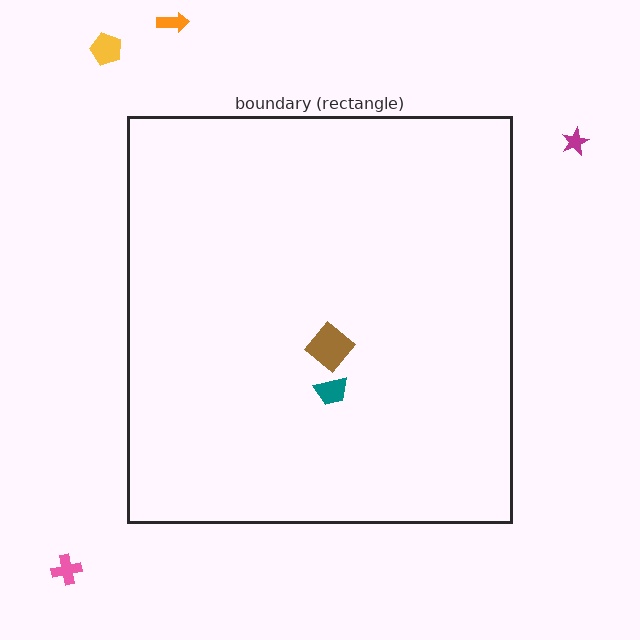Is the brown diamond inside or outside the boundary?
Inside.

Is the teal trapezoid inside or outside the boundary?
Inside.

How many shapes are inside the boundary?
2 inside, 4 outside.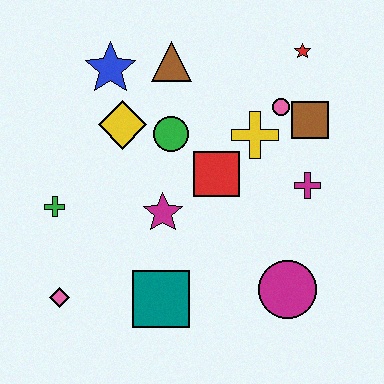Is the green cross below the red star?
Yes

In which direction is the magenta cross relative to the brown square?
The magenta cross is below the brown square.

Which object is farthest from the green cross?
The red star is farthest from the green cross.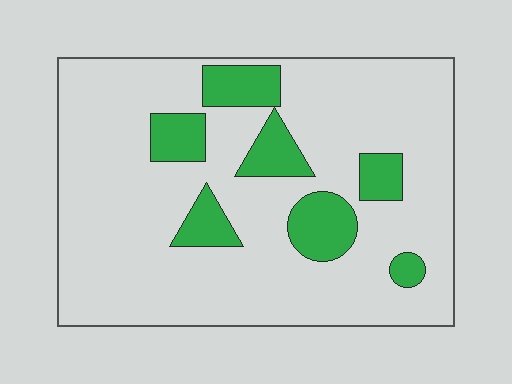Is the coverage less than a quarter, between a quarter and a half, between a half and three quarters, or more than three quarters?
Less than a quarter.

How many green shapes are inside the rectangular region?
7.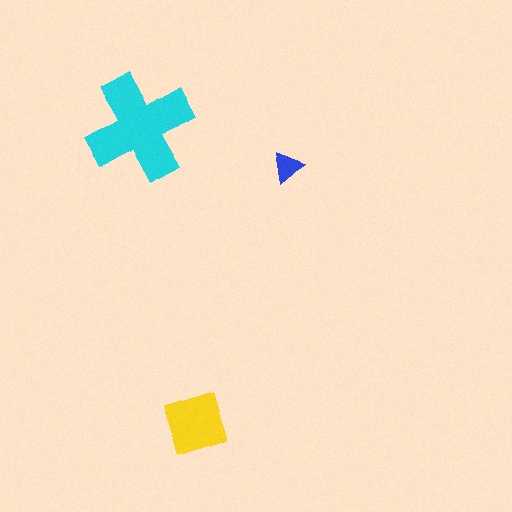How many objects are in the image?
There are 3 objects in the image.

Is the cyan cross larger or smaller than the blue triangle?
Larger.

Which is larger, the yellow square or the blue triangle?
The yellow square.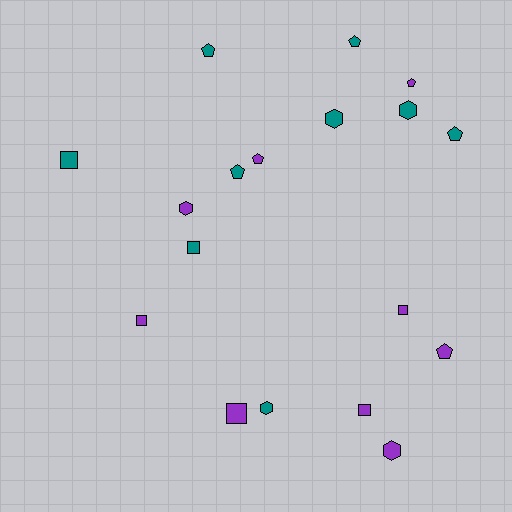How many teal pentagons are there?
There are 4 teal pentagons.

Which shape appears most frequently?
Pentagon, with 7 objects.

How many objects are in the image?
There are 18 objects.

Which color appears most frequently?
Teal, with 9 objects.